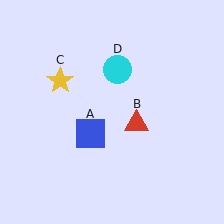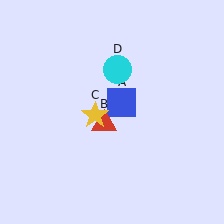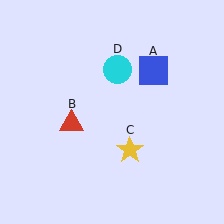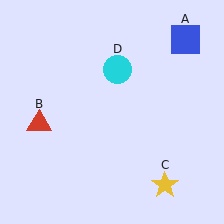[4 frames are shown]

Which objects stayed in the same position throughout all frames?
Cyan circle (object D) remained stationary.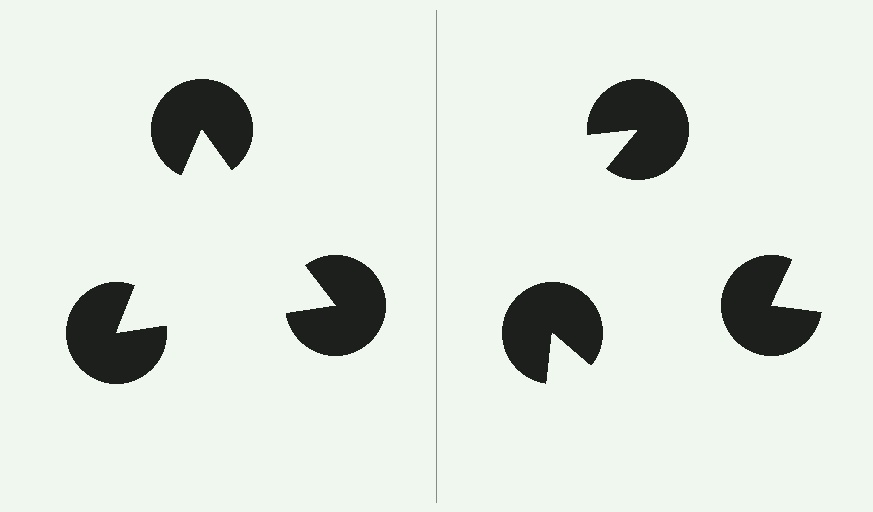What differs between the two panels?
The pac-man discs are positioned identically on both sides; only the wedge orientations differ. On the left they align to a triangle; on the right they are misaligned.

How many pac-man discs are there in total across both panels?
6 — 3 on each side.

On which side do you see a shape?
An illusory triangle appears on the left side. On the right side the wedge cuts are rotated, so no coherent shape forms.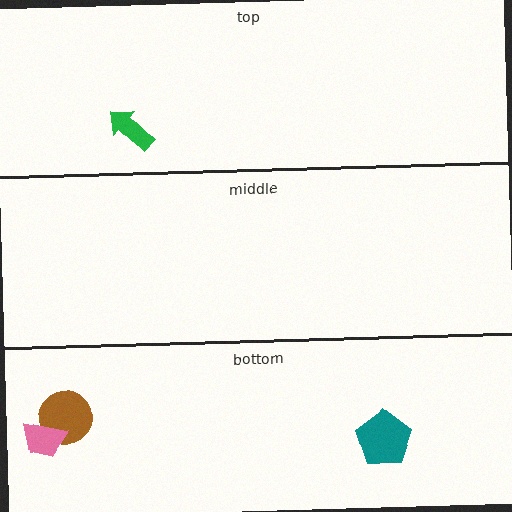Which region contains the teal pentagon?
The bottom region.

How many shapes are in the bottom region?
3.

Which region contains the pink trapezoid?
The bottom region.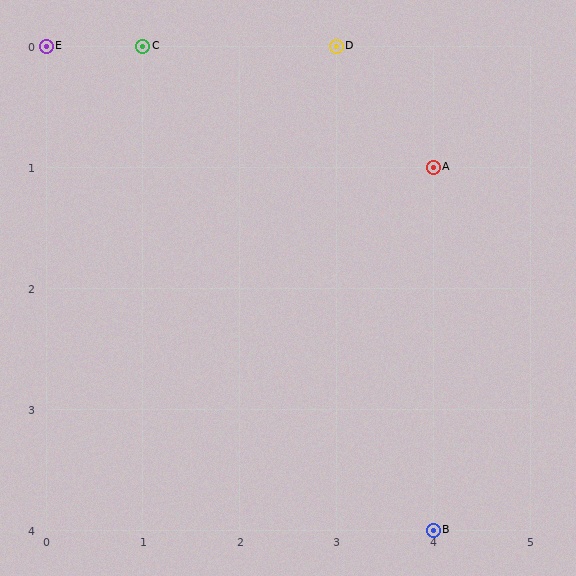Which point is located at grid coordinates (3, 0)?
Point D is at (3, 0).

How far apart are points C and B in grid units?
Points C and B are 3 columns and 4 rows apart (about 5.0 grid units diagonally).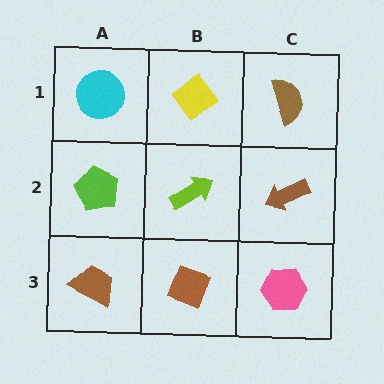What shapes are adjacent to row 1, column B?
A lime arrow (row 2, column B), a cyan circle (row 1, column A), a brown semicircle (row 1, column C).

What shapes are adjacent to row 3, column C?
A brown arrow (row 2, column C), a brown diamond (row 3, column B).